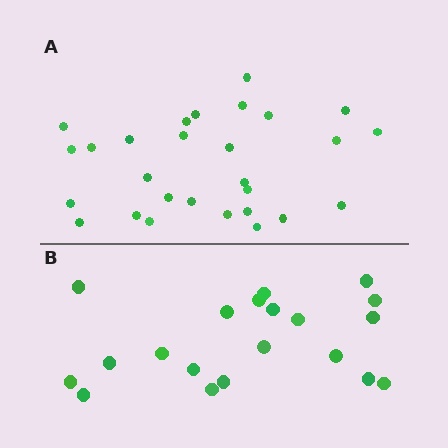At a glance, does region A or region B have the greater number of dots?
Region A (the top region) has more dots.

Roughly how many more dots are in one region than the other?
Region A has roughly 8 or so more dots than region B.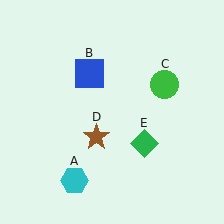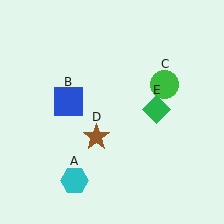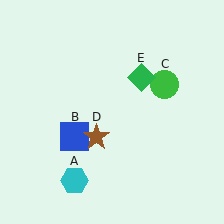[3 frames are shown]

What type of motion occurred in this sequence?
The blue square (object B), green diamond (object E) rotated counterclockwise around the center of the scene.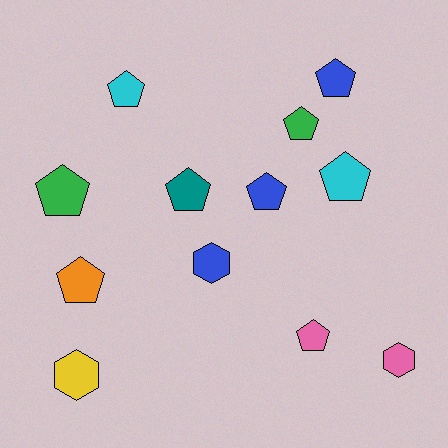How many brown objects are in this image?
There are no brown objects.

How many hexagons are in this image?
There are 3 hexagons.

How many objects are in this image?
There are 12 objects.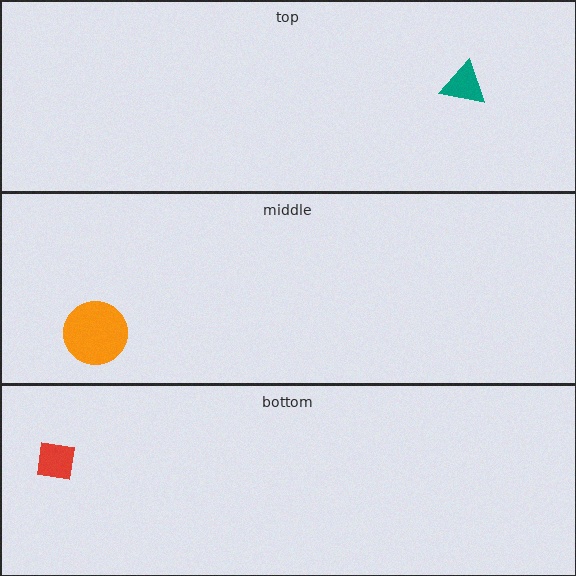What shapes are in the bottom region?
The red square.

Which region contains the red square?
The bottom region.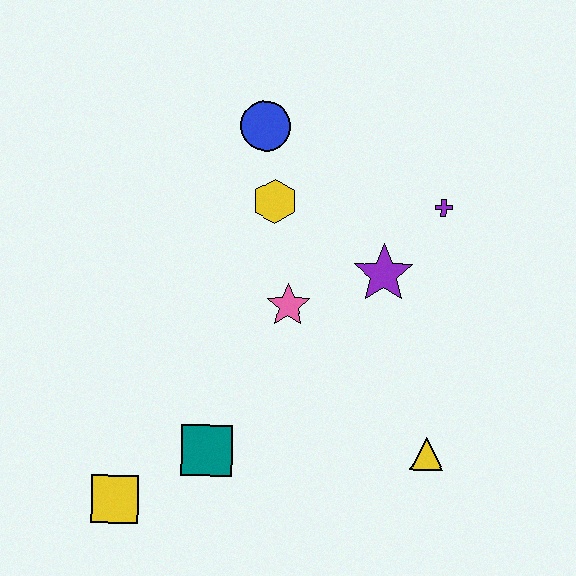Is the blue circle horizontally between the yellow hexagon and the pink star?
No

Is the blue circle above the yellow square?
Yes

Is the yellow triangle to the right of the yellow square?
Yes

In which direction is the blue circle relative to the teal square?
The blue circle is above the teal square.